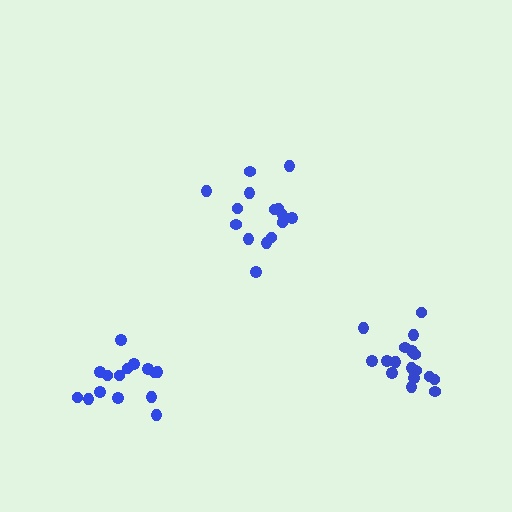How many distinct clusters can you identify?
There are 3 distinct clusters.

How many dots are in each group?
Group 1: 15 dots, Group 2: 17 dots, Group 3: 15 dots (47 total).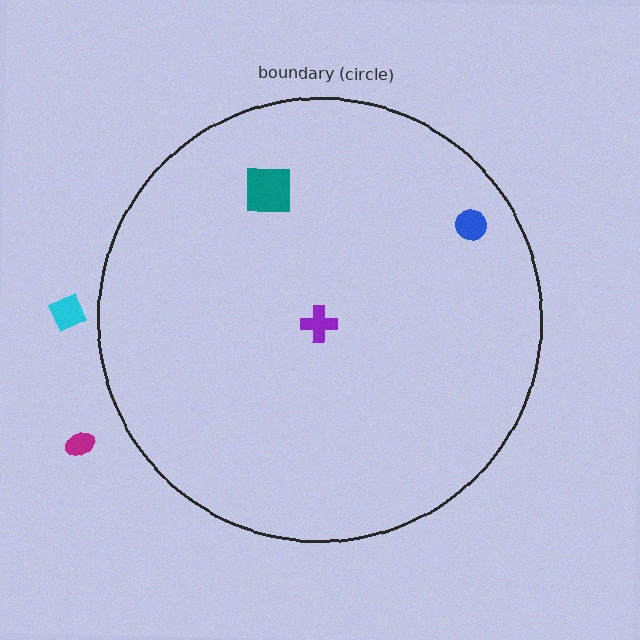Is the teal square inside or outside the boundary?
Inside.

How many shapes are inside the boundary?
3 inside, 2 outside.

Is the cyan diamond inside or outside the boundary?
Outside.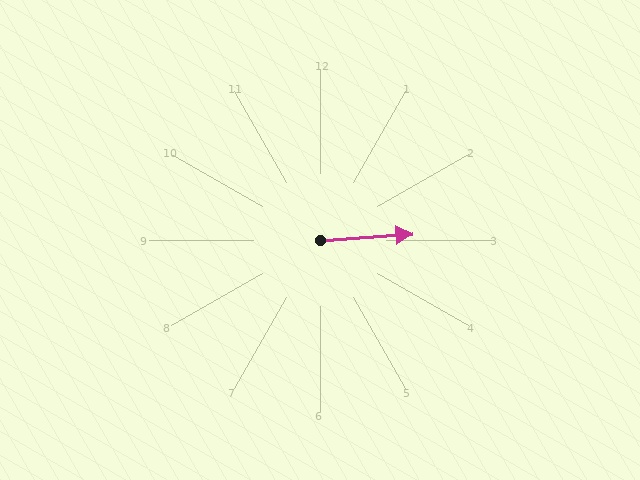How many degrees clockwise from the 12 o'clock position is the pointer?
Approximately 86 degrees.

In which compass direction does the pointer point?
East.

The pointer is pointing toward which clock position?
Roughly 3 o'clock.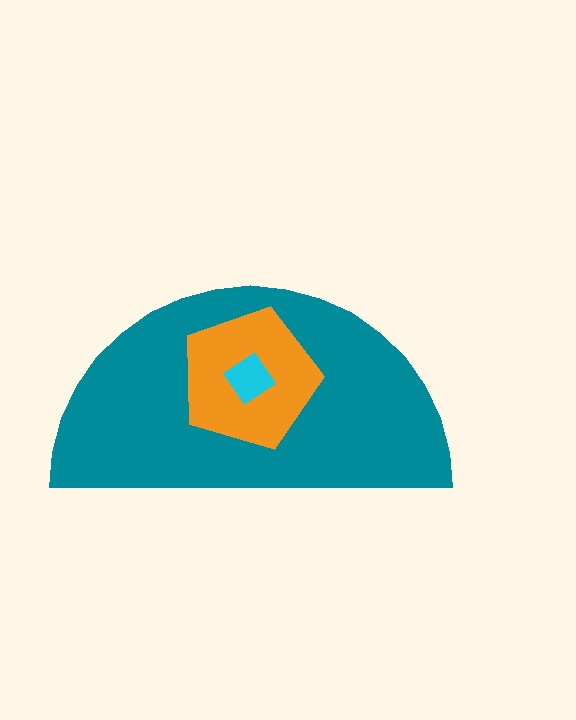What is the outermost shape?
The teal semicircle.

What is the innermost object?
The cyan diamond.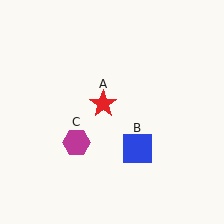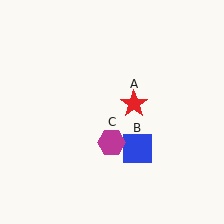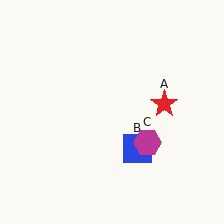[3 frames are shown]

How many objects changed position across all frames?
2 objects changed position: red star (object A), magenta hexagon (object C).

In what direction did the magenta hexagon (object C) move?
The magenta hexagon (object C) moved right.